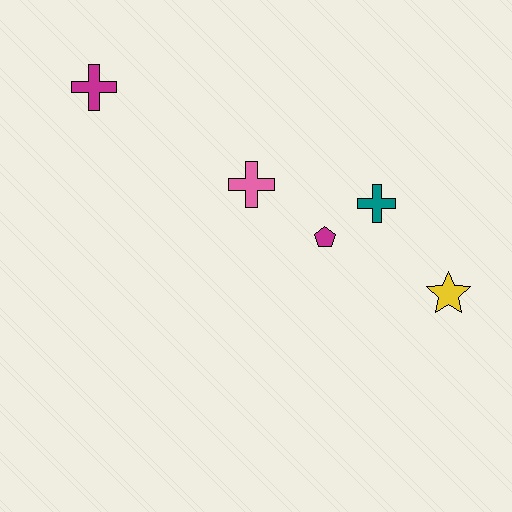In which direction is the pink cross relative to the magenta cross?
The pink cross is to the right of the magenta cross.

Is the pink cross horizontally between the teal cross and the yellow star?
No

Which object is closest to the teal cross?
The magenta pentagon is closest to the teal cross.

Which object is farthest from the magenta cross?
The yellow star is farthest from the magenta cross.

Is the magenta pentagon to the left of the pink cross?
No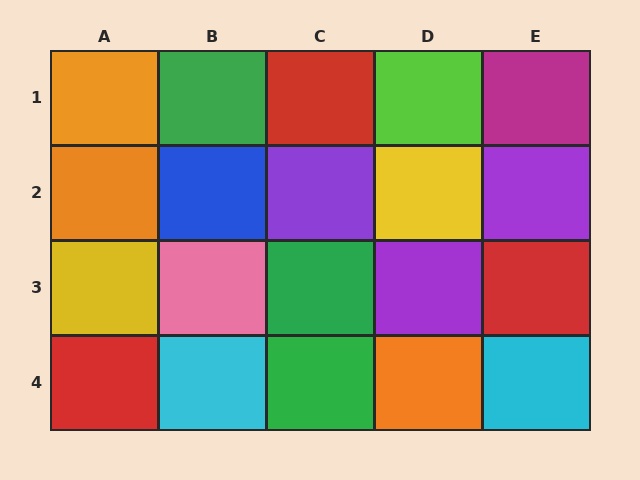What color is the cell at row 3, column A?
Yellow.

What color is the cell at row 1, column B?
Green.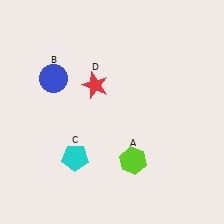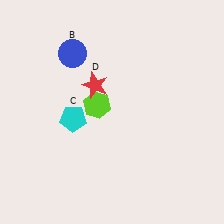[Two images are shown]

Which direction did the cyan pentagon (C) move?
The cyan pentagon (C) moved up.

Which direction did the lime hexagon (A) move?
The lime hexagon (A) moved up.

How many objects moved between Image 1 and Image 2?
3 objects moved between the two images.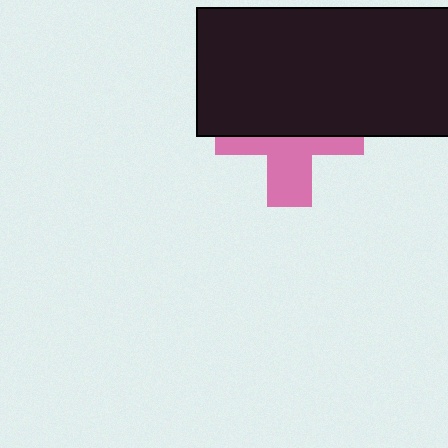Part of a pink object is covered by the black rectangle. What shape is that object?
It is a cross.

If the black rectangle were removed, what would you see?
You would see the complete pink cross.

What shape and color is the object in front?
The object in front is a black rectangle.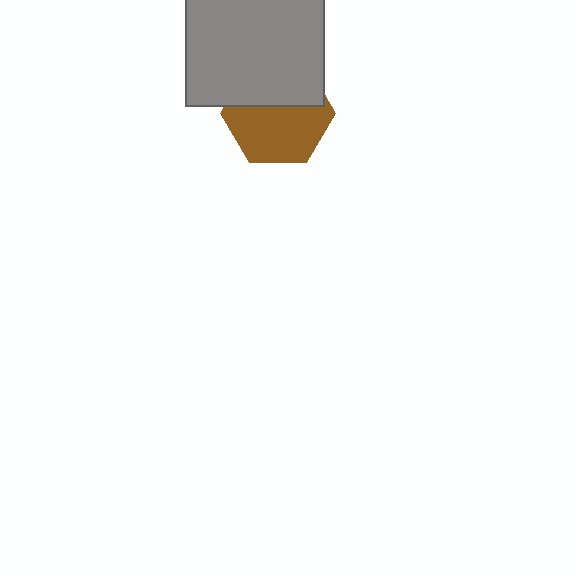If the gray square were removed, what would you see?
You would see the complete brown hexagon.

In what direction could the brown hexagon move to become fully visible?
The brown hexagon could move down. That would shift it out from behind the gray square entirely.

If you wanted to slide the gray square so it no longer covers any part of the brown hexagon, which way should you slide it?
Slide it up — that is the most direct way to separate the two shapes.